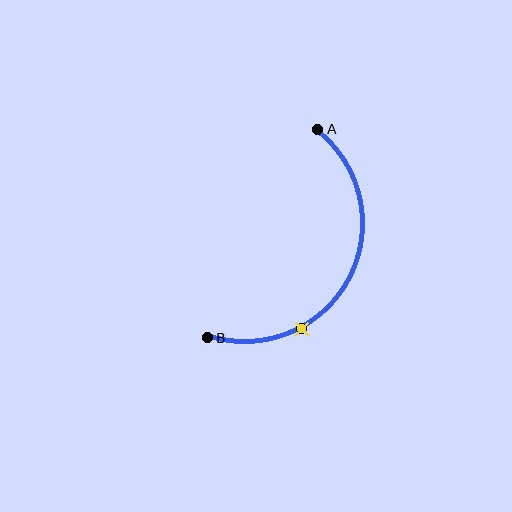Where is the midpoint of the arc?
The arc midpoint is the point on the curve farthest from the straight line joining A and B. It sits to the right of that line.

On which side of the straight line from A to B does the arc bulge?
The arc bulges to the right of the straight line connecting A and B.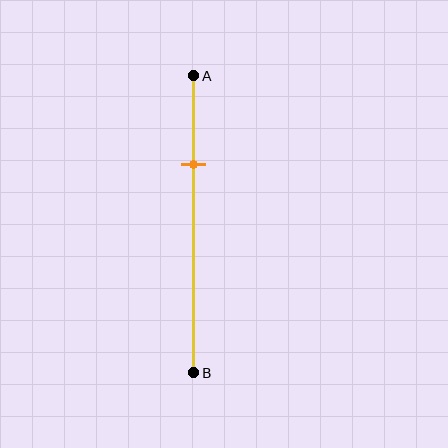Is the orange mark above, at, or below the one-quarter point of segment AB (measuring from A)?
The orange mark is below the one-quarter point of segment AB.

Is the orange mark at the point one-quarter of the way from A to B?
No, the mark is at about 30% from A, not at the 25% one-quarter point.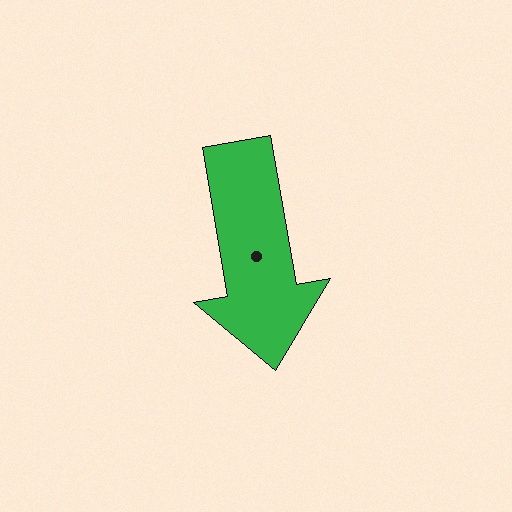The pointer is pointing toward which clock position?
Roughly 6 o'clock.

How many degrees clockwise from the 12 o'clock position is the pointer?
Approximately 170 degrees.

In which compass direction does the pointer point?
South.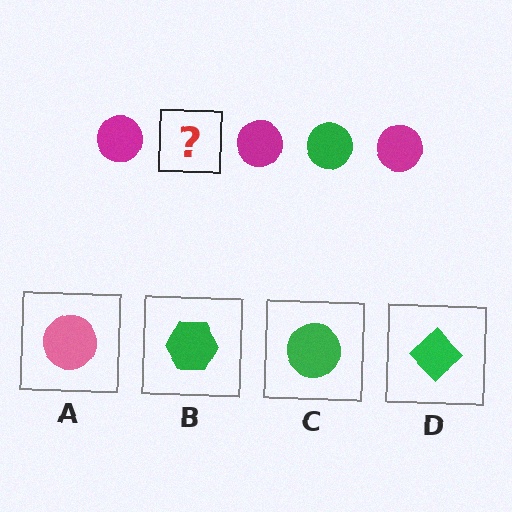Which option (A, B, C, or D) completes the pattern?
C.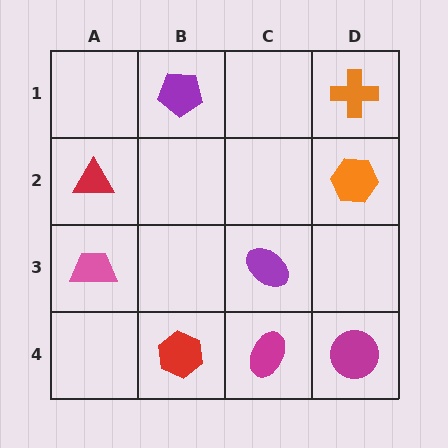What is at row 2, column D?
An orange hexagon.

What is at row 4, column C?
A magenta ellipse.